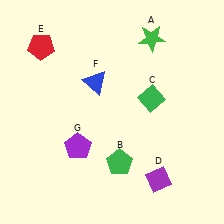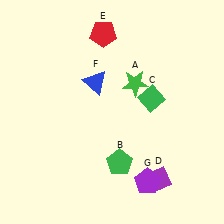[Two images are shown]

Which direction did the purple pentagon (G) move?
The purple pentagon (G) moved right.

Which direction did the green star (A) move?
The green star (A) moved down.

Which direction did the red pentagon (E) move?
The red pentagon (E) moved right.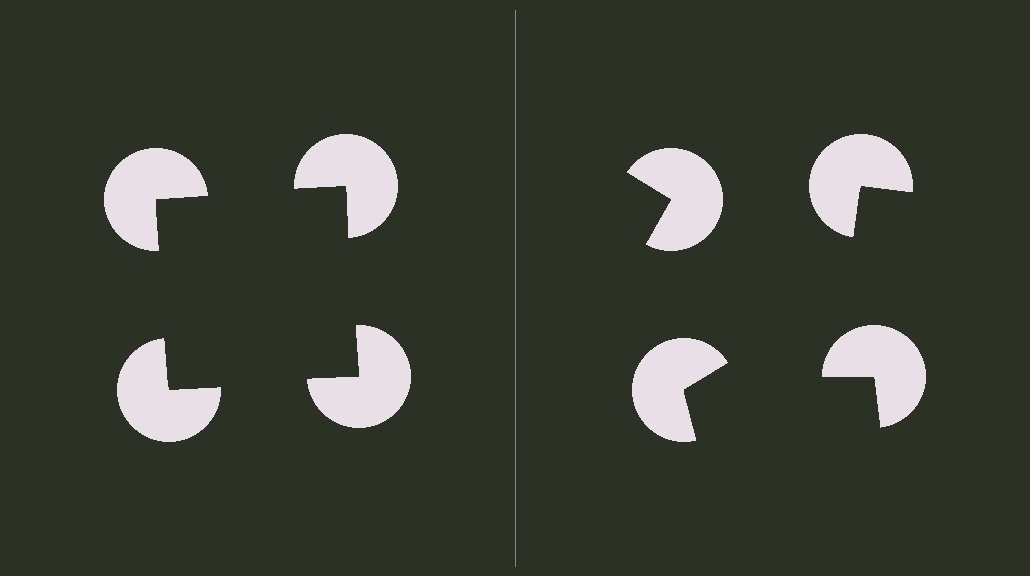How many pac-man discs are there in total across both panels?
8 — 4 on each side.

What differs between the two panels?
The pac-man discs are positioned identically on both sides; only the wedge orientations differ. On the left they align to a square; on the right they are misaligned.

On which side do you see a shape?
An illusory square appears on the left side. On the right side the wedge cuts are rotated, so no coherent shape forms.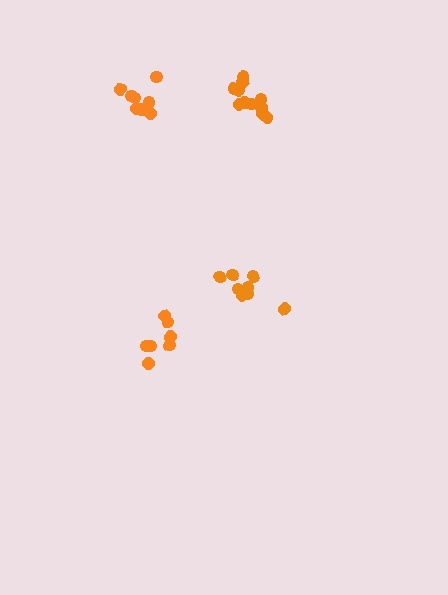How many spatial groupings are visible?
There are 4 spatial groupings.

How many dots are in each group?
Group 1: 7 dots, Group 2: 11 dots, Group 3: 8 dots, Group 4: 9 dots (35 total).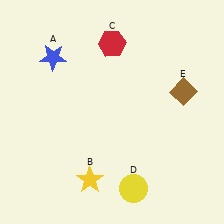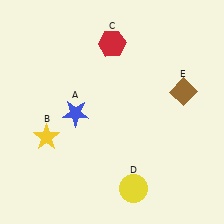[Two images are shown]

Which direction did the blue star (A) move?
The blue star (A) moved down.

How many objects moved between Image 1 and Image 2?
2 objects moved between the two images.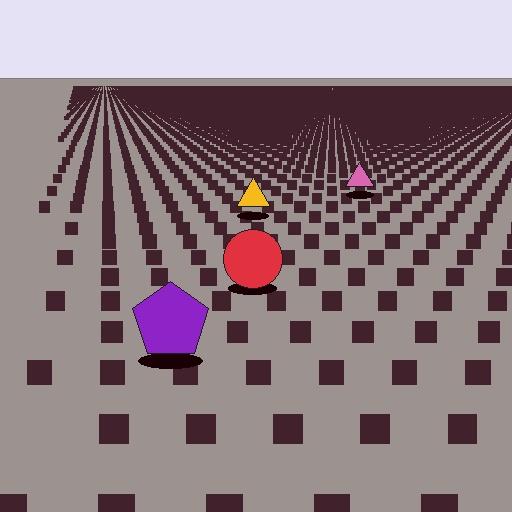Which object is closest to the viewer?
The purple pentagon is closest. The texture marks near it are larger and more spread out.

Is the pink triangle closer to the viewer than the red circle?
No. The red circle is closer — you can tell from the texture gradient: the ground texture is coarser near it.